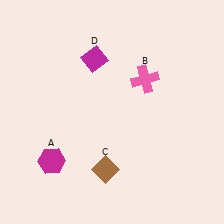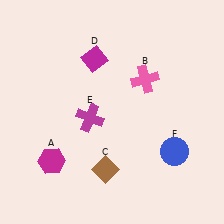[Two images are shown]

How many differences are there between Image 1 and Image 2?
There are 2 differences between the two images.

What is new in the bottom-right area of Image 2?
A blue circle (F) was added in the bottom-right area of Image 2.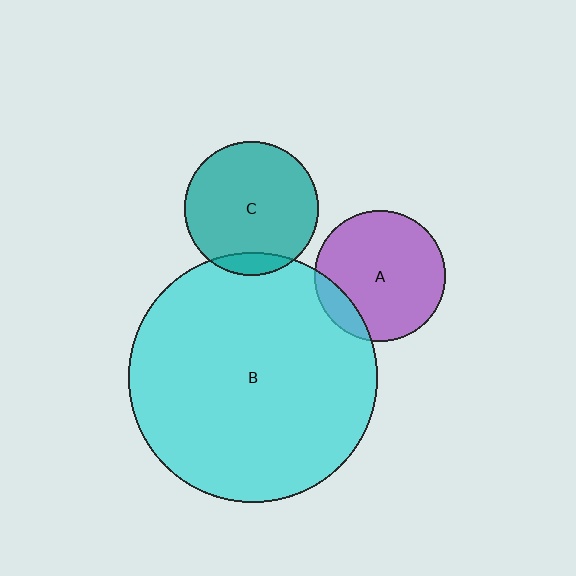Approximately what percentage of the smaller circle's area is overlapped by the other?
Approximately 15%.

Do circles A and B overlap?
Yes.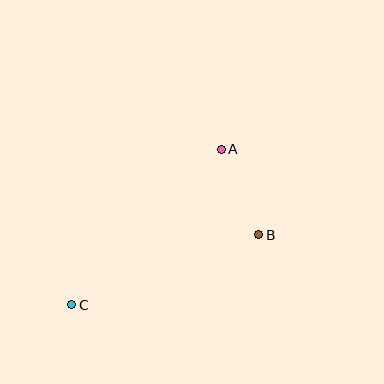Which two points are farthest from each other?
Points A and C are farthest from each other.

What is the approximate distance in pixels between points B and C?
The distance between B and C is approximately 200 pixels.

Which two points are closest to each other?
Points A and B are closest to each other.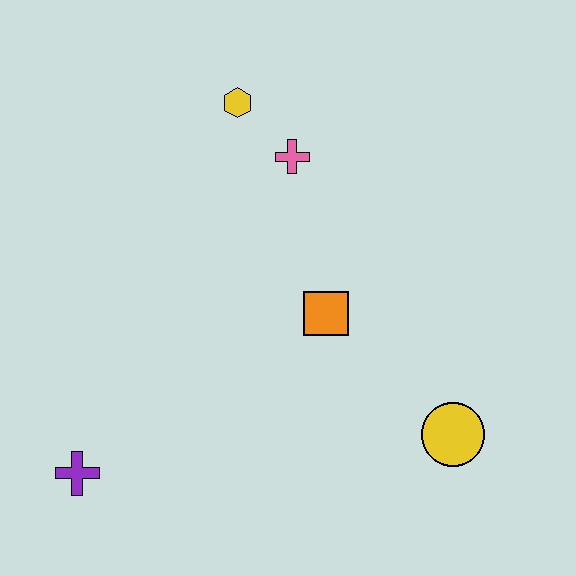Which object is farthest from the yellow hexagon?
The purple cross is farthest from the yellow hexagon.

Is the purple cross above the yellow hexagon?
No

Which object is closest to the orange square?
The pink cross is closest to the orange square.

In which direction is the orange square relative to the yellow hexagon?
The orange square is below the yellow hexagon.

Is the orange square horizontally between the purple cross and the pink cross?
No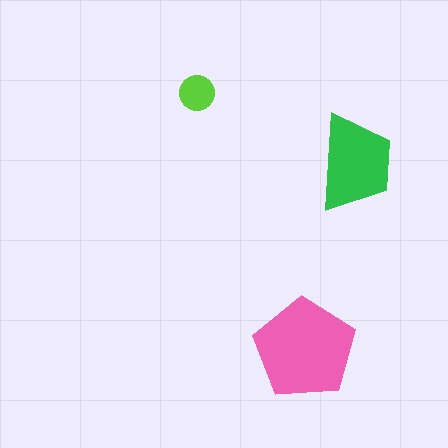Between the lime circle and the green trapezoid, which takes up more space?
The green trapezoid.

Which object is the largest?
The pink pentagon.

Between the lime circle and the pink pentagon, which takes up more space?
The pink pentagon.